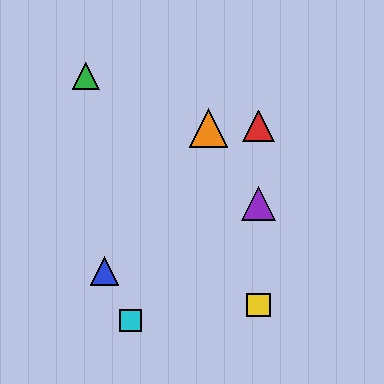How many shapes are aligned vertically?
3 shapes (the red triangle, the yellow square, the purple triangle) are aligned vertically.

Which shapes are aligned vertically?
The red triangle, the yellow square, the purple triangle are aligned vertically.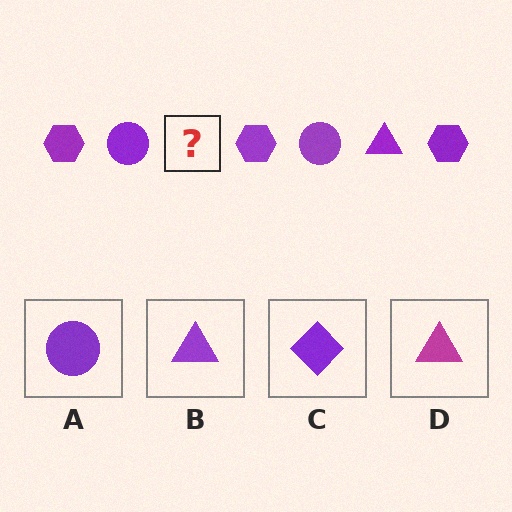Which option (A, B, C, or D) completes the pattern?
B.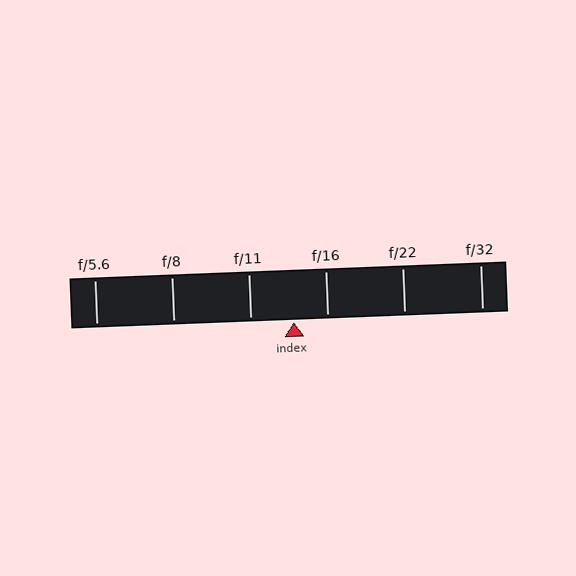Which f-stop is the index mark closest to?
The index mark is closest to f/16.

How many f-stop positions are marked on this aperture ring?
There are 6 f-stop positions marked.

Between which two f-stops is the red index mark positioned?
The index mark is between f/11 and f/16.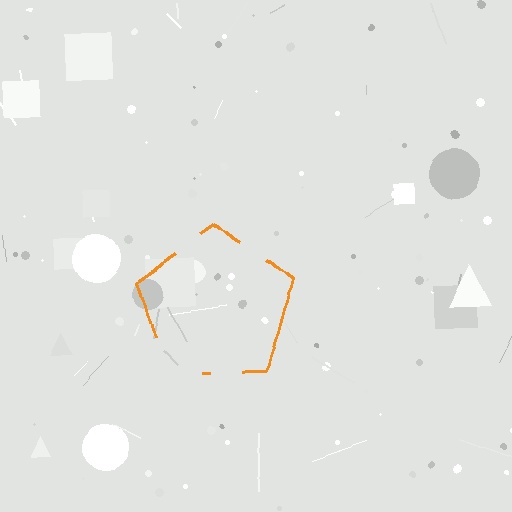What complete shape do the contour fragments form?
The contour fragments form a pentagon.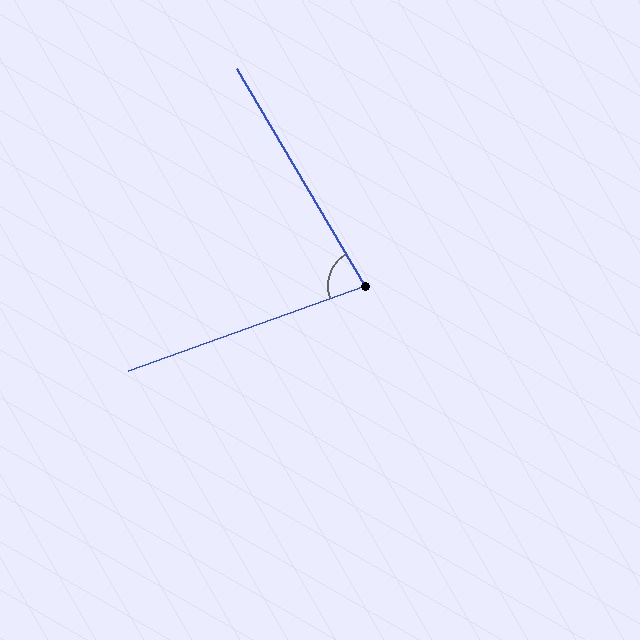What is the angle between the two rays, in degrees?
Approximately 79 degrees.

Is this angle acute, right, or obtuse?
It is acute.